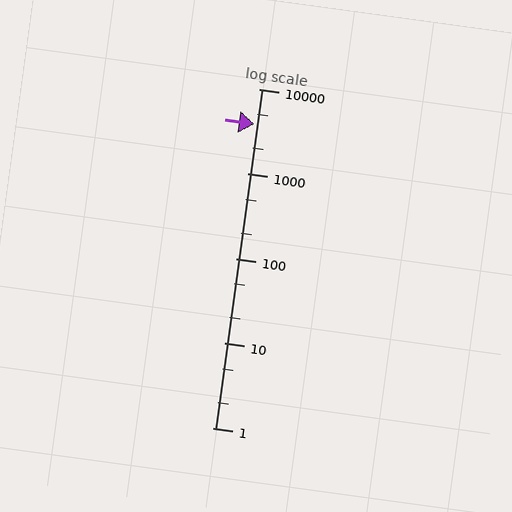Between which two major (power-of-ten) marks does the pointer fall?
The pointer is between 1000 and 10000.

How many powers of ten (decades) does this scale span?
The scale spans 4 decades, from 1 to 10000.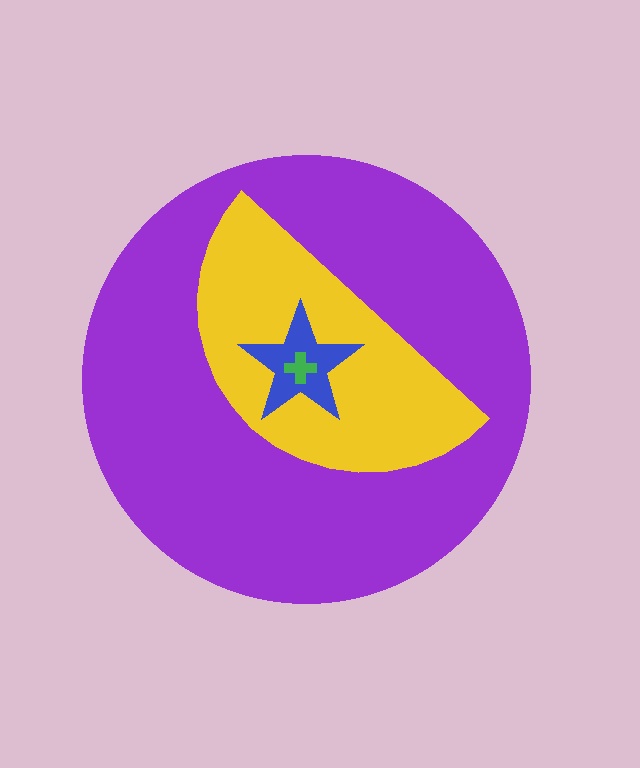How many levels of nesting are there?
4.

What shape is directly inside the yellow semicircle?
The blue star.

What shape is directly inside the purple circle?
The yellow semicircle.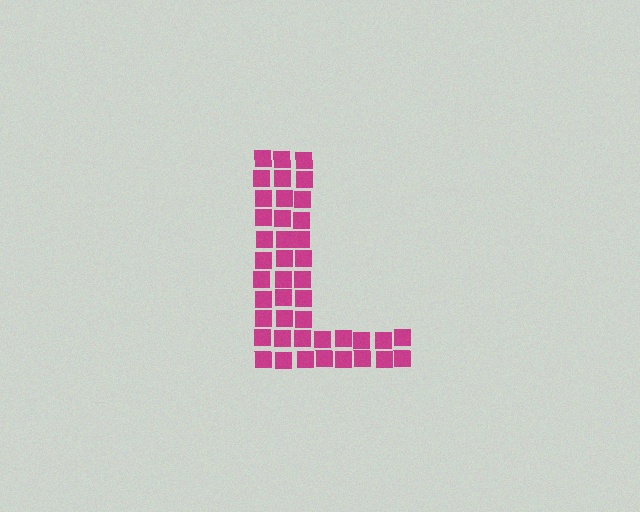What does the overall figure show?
The overall figure shows the letter L.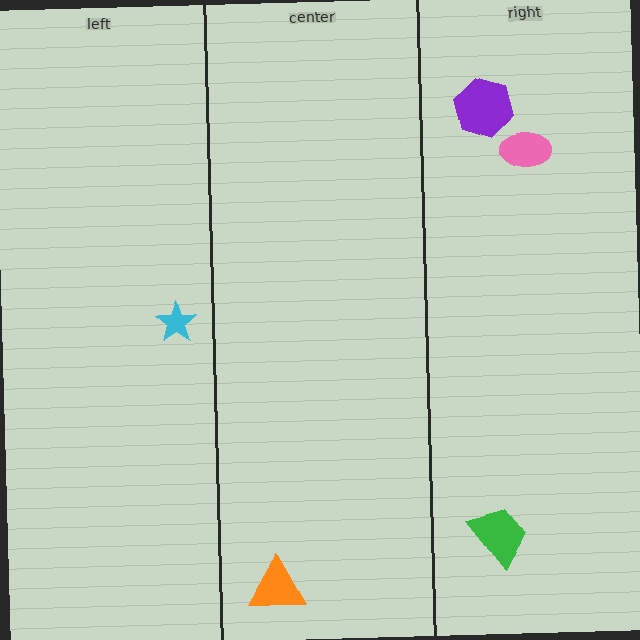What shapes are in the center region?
The orange triangle.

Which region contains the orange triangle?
The center region.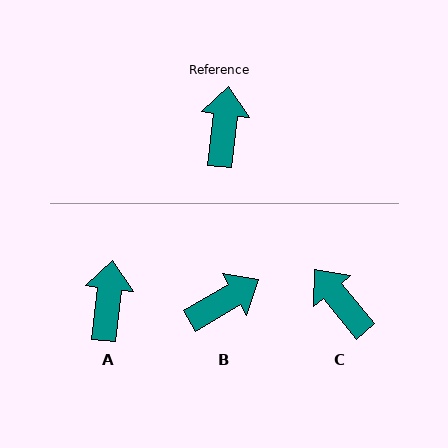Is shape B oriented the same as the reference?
No, it is off by about 52 degrees.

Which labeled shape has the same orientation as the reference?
A.